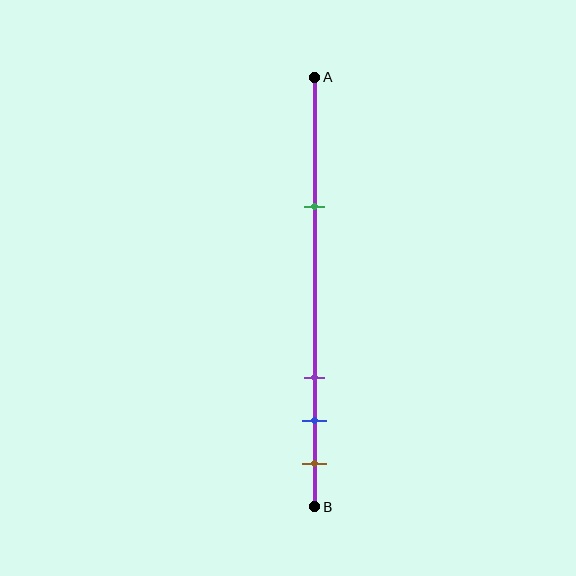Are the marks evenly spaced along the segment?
No, the marks are not evenly spaced.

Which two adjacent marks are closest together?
The blue and brown marks are the closest adjacent pair.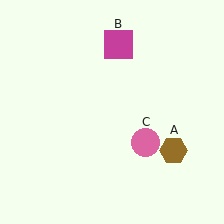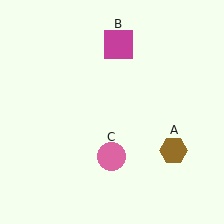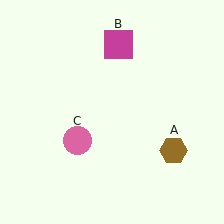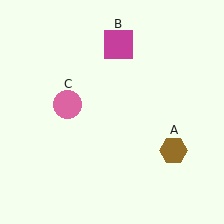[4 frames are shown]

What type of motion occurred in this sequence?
The pink circle (object C) rotated clockwise around the center of the scene.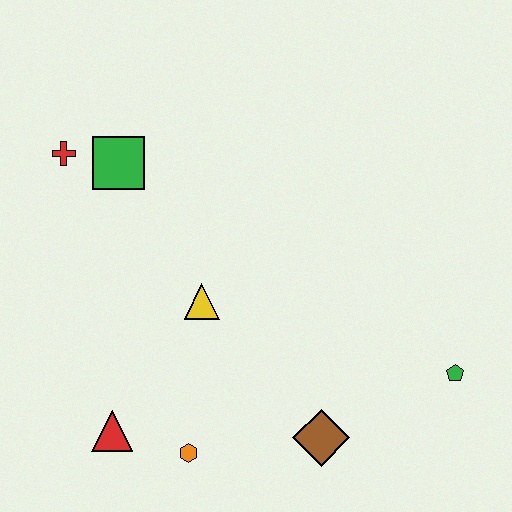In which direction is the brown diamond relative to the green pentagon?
The brown diamond is to the left of the green pentagon.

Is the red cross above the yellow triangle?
Yes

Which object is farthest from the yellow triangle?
The green pentagon is farthest from the yellow triangle.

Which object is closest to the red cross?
The green square is closest to the red cross.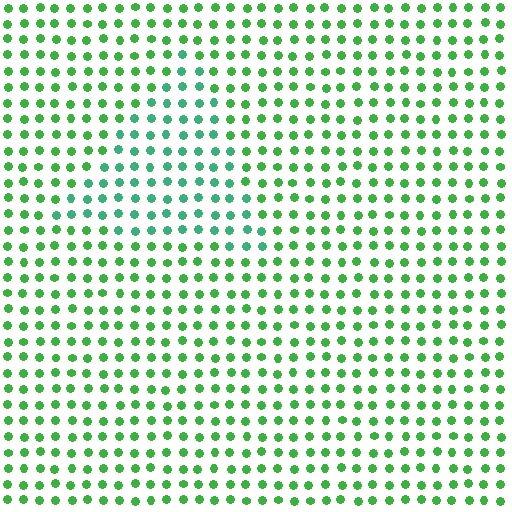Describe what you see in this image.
The image is filled with small green elements in a uniform arrangement. A triangle-shaped region is visible where the elements are tinted to a slightly different hue, forming a subtle color boundary.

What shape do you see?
I see a triangle.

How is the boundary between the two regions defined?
The boundary is defined purely by a slight shift in hue (about 30 degrees). Spacing, size, and orientation are identical on both sides.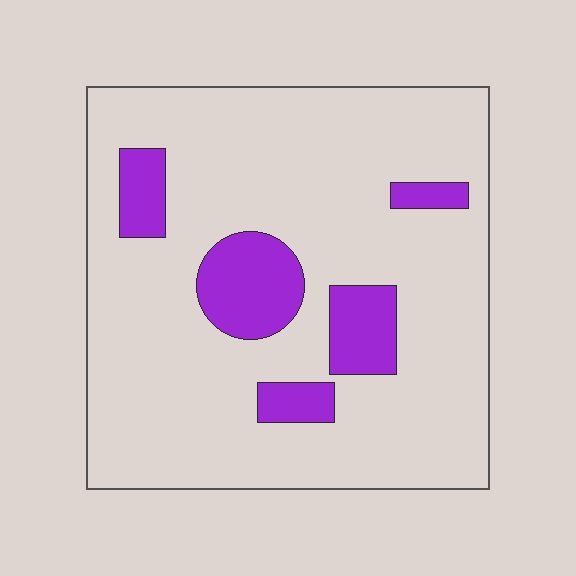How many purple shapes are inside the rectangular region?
5.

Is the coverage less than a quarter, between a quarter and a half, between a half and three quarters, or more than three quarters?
Less than a quarter.